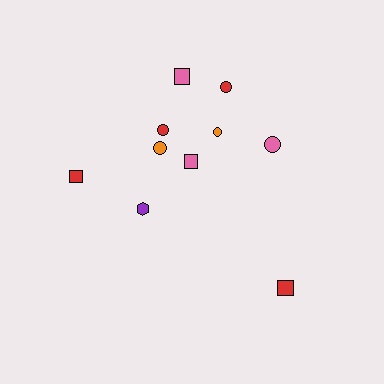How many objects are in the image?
There are 10 objects.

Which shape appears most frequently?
Circle, with 5 objects.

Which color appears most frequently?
Red, with 4 objects.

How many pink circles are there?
There is 1 pink circle.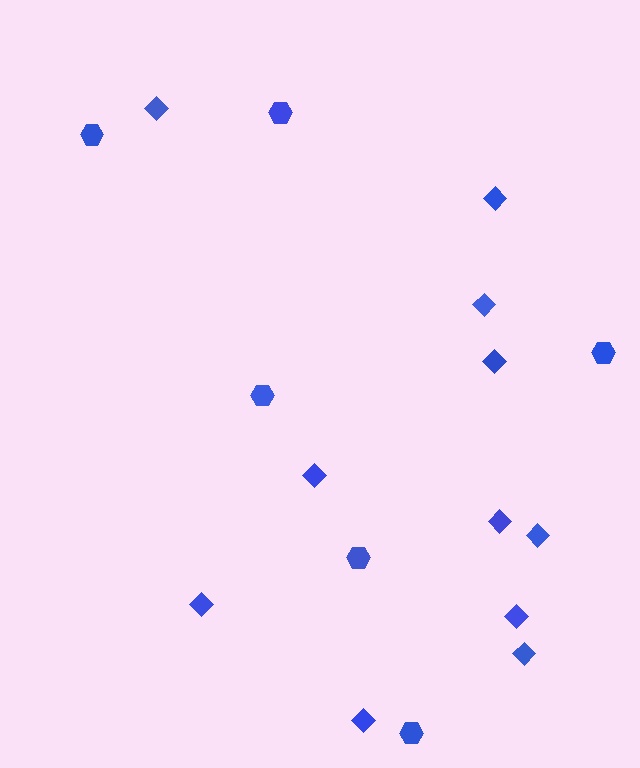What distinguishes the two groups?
There are 2 groups: one group of diamonds (11) and one group of hexagons (6).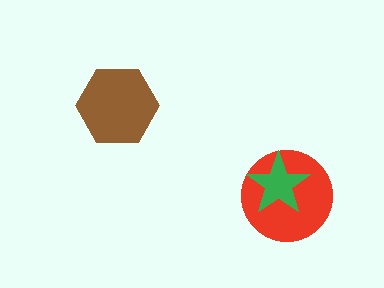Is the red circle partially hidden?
Yes, it is partially covered by another shape.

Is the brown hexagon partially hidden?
No, no other shape covers it.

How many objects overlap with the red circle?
1 object overlaps with the red circle.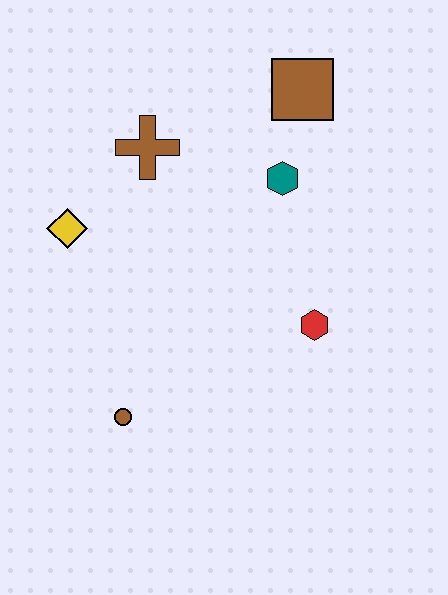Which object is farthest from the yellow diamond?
The brown square is farthest from the yellow diamond.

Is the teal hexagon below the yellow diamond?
No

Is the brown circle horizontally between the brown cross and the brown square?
No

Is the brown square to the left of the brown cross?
No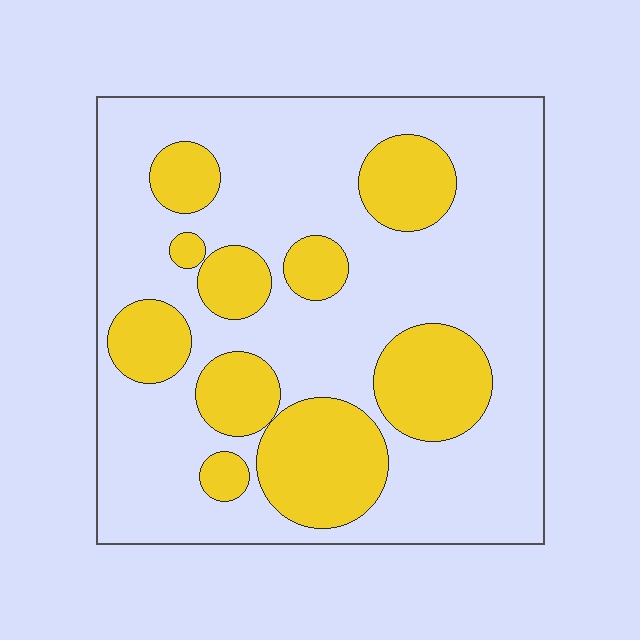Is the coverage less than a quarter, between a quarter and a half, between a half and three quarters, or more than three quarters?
Between a quarter and a half.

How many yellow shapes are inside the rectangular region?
10.